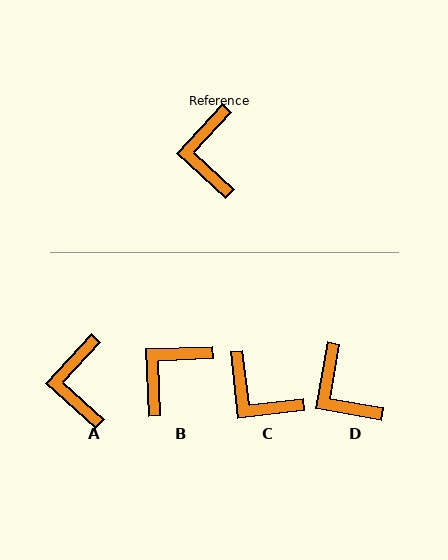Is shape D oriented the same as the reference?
No, it is off by about 32 degrees.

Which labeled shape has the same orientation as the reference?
A.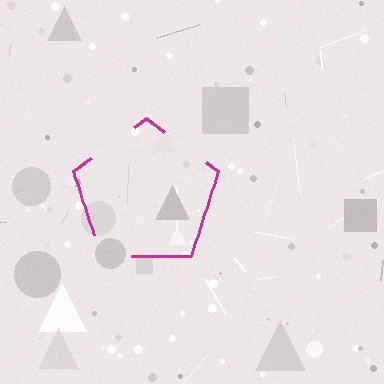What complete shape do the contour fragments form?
The contour fragments form a pentagon.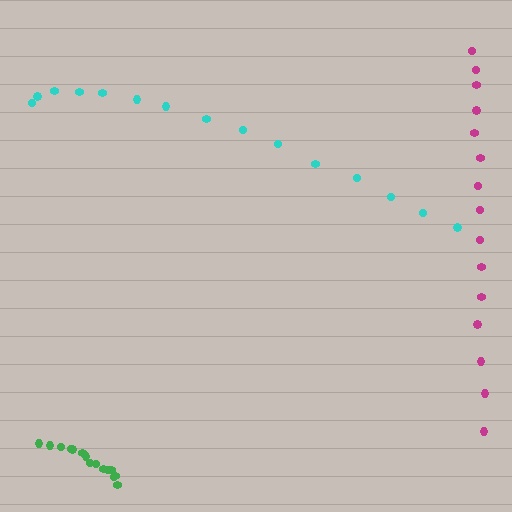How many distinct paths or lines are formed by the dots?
There are 3 distinct paths.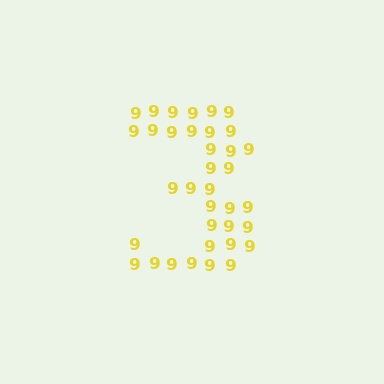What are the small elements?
The small elements are digit 9's.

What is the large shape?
The large shape is the digit 3.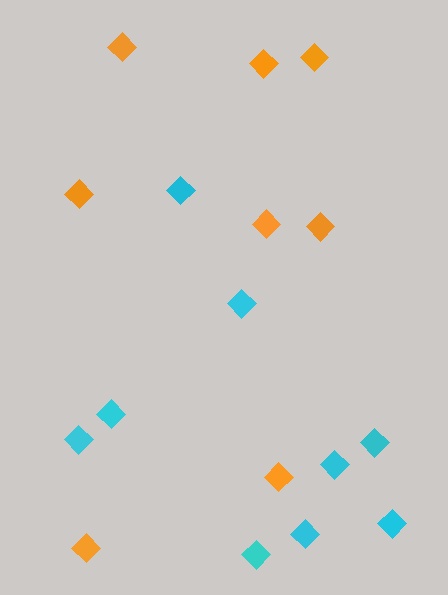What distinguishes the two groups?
There are 2 groups: one group of cyan diamonds (9) and one group of orange diamonds (8).